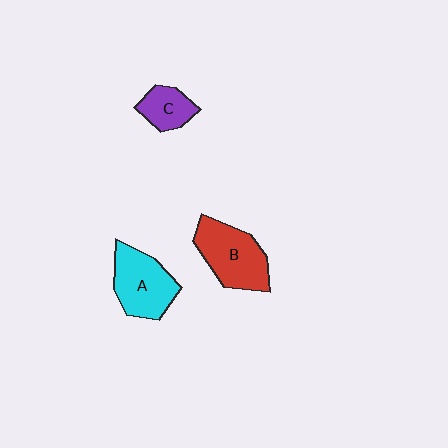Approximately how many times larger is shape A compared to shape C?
Approximately 1.8 times.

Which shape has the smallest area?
Shape C (purple).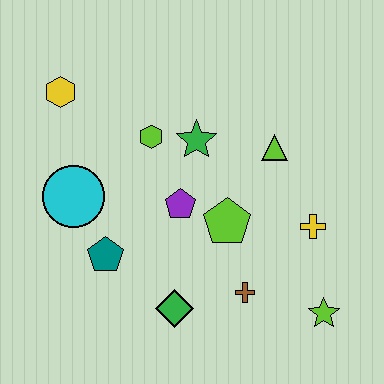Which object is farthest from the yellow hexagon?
The lime star is farthest from the yellow hexagon.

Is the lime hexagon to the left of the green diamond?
Yes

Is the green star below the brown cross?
No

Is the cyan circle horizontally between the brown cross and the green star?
No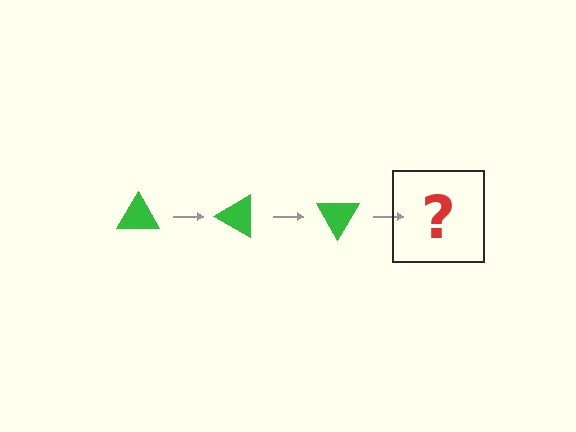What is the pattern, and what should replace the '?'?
The pattern is that the triangle rotates 30 degrees each step. The '?' should be a green triangle rotated 90 degrees.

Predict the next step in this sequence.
The next step is a green triangle rotated 90 degrees.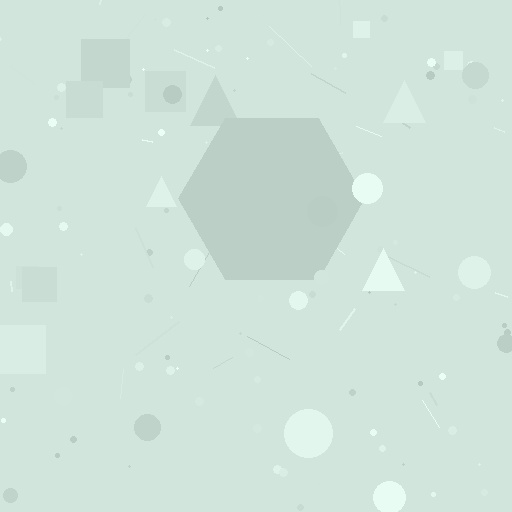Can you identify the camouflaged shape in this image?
The camouflaged shape is a hexagon.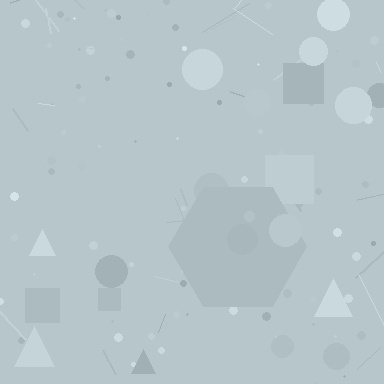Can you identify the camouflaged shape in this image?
The camouflaged shape is a hexagon.